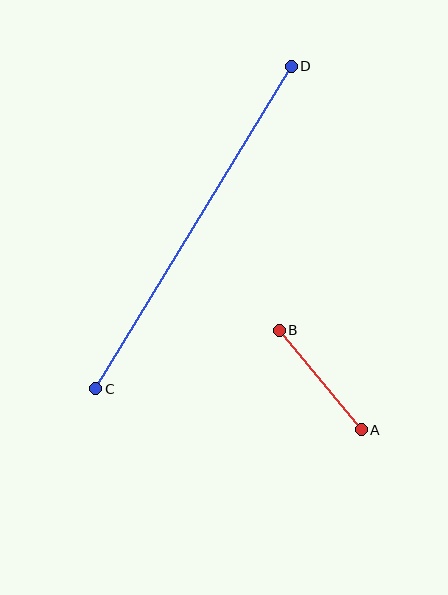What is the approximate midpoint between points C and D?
The midpoint is at approximately (193, 228) pixels.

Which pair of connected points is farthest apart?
Points C and D are farthest apart.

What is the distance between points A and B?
The distance is approximately 129 pixels.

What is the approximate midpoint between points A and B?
The midpoint is at approximately (320, 380) pixels.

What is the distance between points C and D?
The distance is approximately 377 pixels.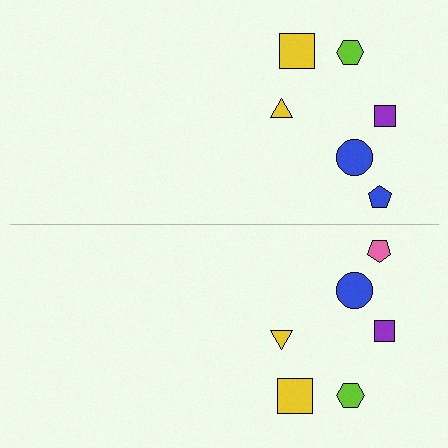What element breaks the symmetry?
The pink pentagon on the bottom side breaks the symmetry — its mirror counterpart is blue.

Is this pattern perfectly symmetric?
No, the pattern is not perfectly symmetric. The pink pentagon on the bottom side breaks the symmetry — its mirror counterpart is blue.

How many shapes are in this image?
There are 12 shapes in this image.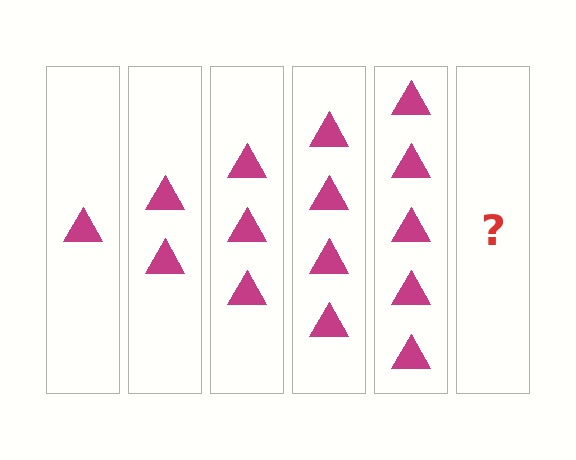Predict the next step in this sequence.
The next step is 6 triangles.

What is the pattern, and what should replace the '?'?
The pattern is that each step adds one more triangle. The '?' should be 6 triangles.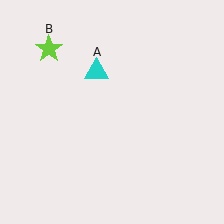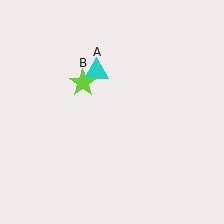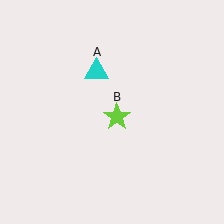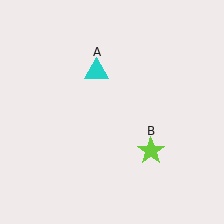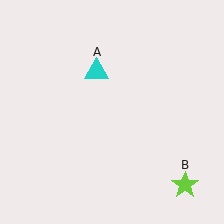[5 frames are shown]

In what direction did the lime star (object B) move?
The lime star (object B) moved down and to the right.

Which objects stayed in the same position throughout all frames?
Cyan triangle (object A) remained stationary.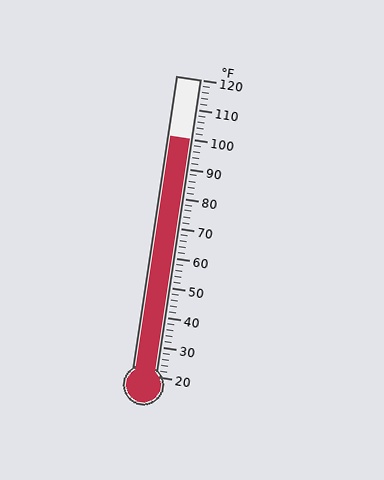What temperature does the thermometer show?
The thermometer shows approximately 100°F.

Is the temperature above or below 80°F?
The temperature is above 80°F.